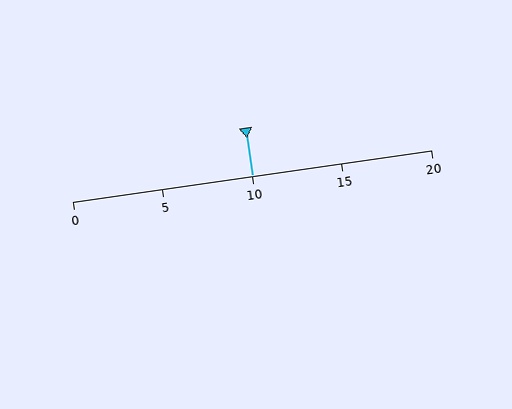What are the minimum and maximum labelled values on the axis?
The axis runs from 0 to 20.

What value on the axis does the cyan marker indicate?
The marker indicates approximately 10.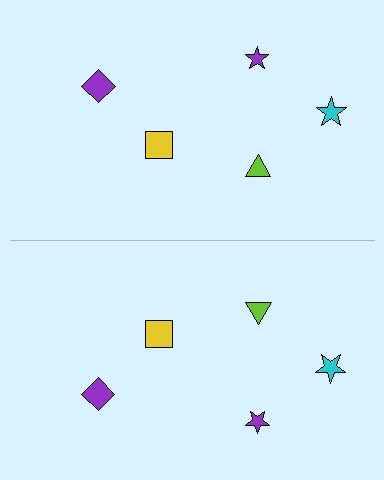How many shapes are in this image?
There are 10 shapes in this image.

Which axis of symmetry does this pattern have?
The pattern has a horizontal axis of symmetry running through the center of the image.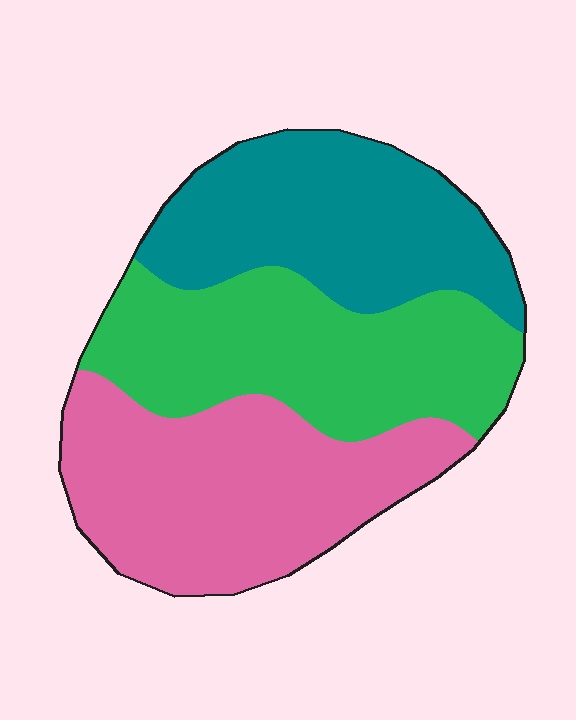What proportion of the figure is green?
Green covers 34% of the figure.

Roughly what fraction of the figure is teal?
Teal takes up between a sixth and a third of the figure.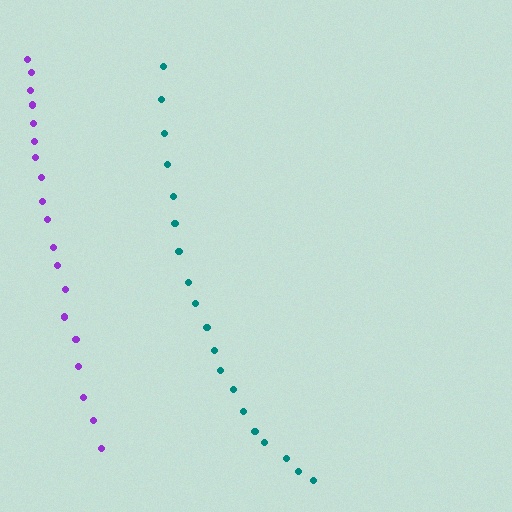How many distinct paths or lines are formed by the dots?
There are 2 distinct paths.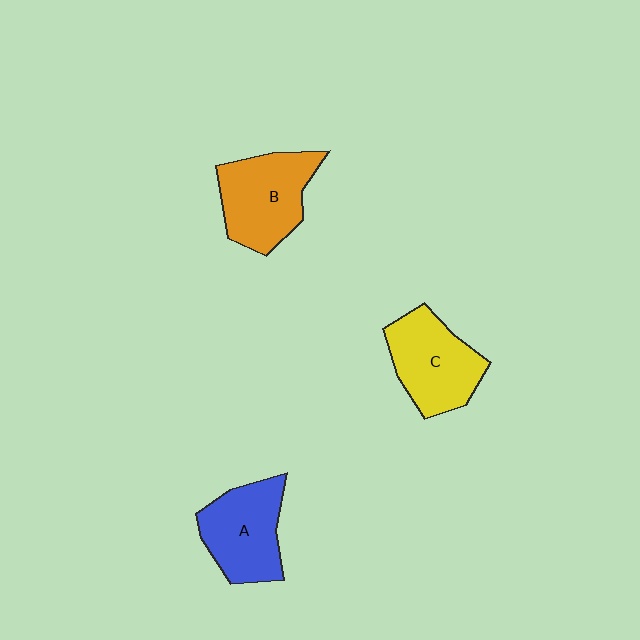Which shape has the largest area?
Shape B (orange).